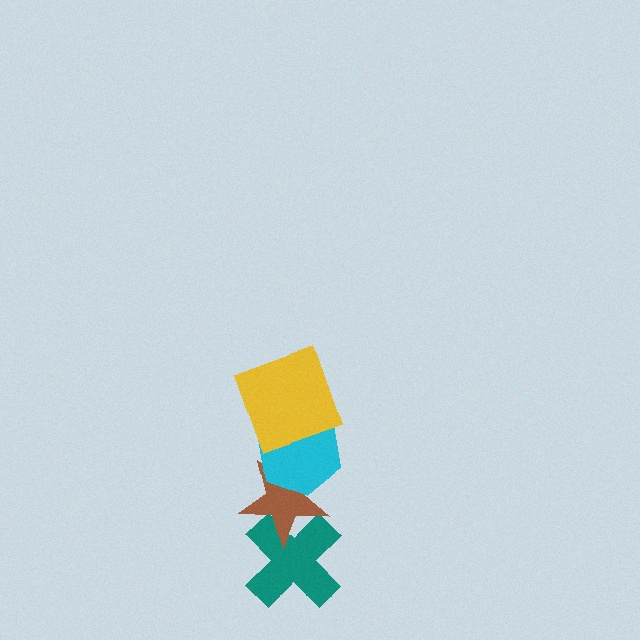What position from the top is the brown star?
The brown star is 3rd from the top.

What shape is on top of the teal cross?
The brown star is on top of the teal cross.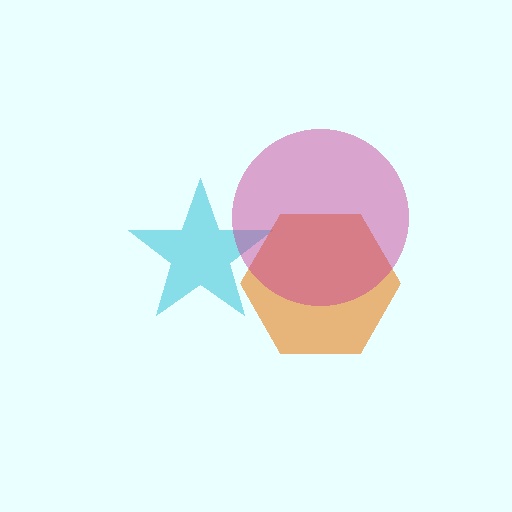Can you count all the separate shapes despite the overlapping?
Yes, there are 3 separate shapes.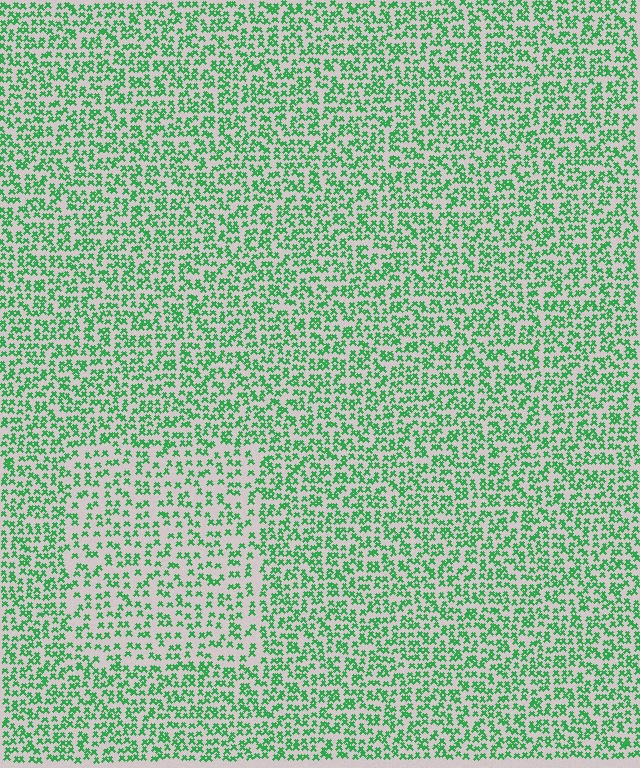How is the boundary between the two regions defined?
The boundary is defined by a change in element density (approximately 1.6x ratio). All elements are the same color, size, and shape.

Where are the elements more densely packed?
The elements are more densely packed outside the rectangle boundary.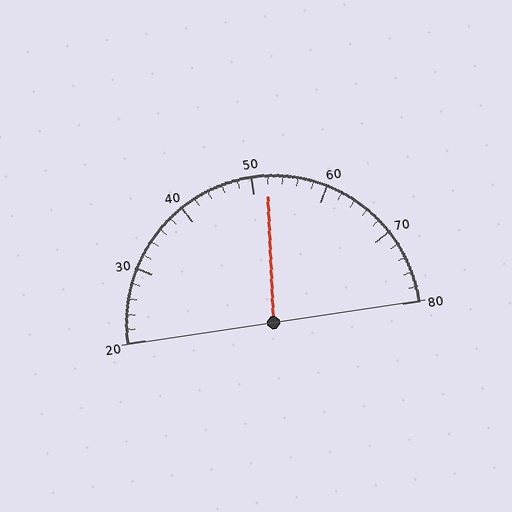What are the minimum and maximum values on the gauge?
The gauge ranges from 20 to 80.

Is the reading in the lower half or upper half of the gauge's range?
The reading is in the upper half of the range (20 to 80).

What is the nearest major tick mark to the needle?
The nearest major tick mark is 50.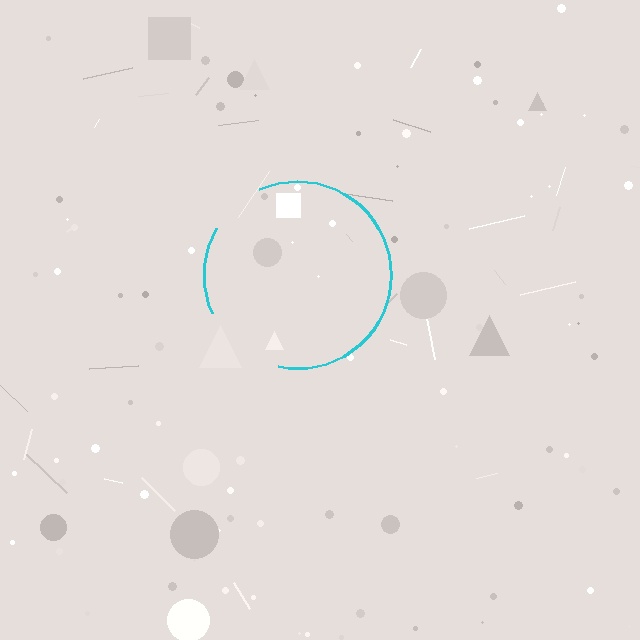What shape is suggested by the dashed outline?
The dashed outline suggests a circle.